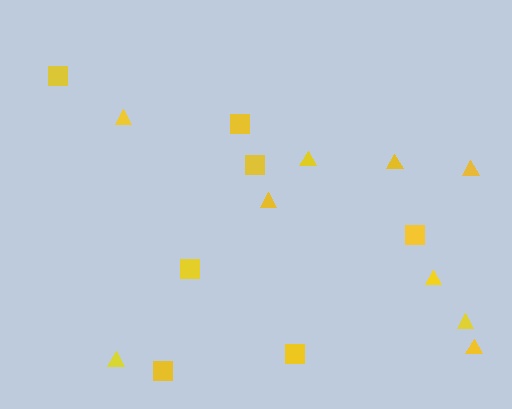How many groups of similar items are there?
There are 2 groups: one group of squares (7) and one group of triangles (9).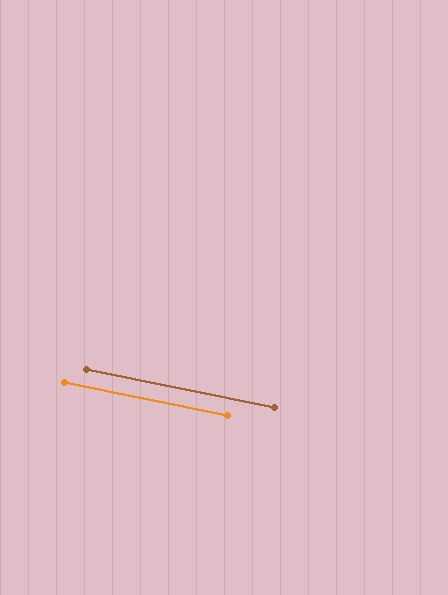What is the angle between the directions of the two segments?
Approximately 0 degrees.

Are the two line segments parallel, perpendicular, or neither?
Parallel — their directions differ by only 0.2°.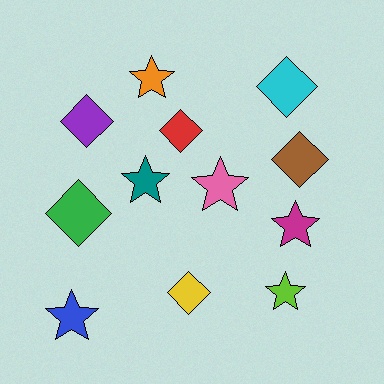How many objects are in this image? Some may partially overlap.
There are 12 objects.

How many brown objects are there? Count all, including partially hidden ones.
There is 1 brown object.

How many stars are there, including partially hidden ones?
There are 6 stars.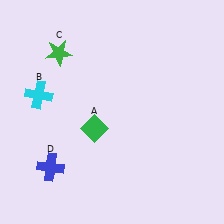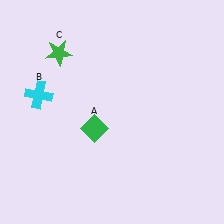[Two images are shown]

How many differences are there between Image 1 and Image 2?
There is 1 difference between the two images.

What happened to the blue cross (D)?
The blue cross (D) was removed in Image 2. It was in the bottom-left area of Image 1.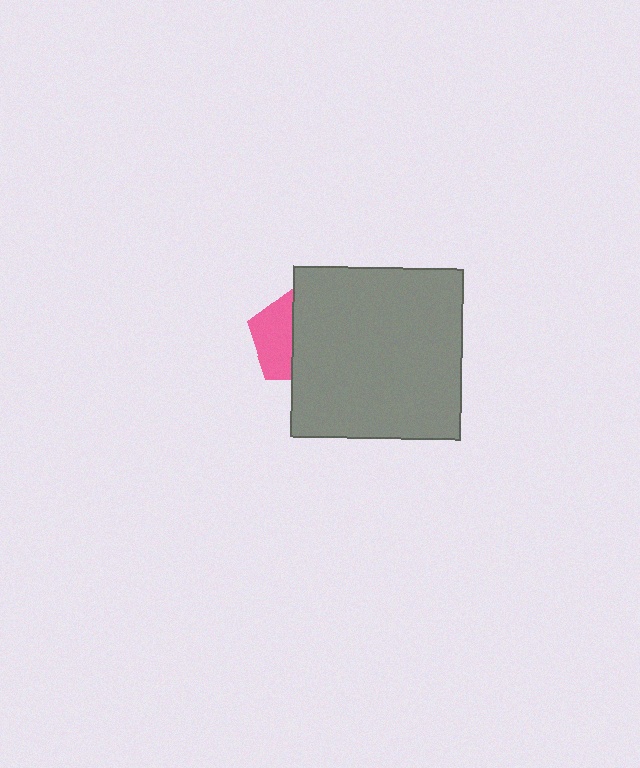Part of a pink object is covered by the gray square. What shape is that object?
It is a pentagon.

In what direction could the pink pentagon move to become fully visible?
The pink pentagon could move left. That would shift it out from behind the gray square entirely.